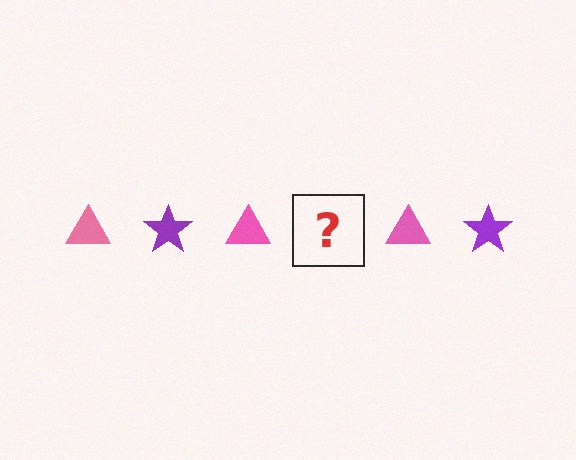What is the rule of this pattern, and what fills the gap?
The rule is that the pattern alternates between pink triangle and purple star. The gap should be filled with a purple star.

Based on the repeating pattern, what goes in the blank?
The blank should be a purple star.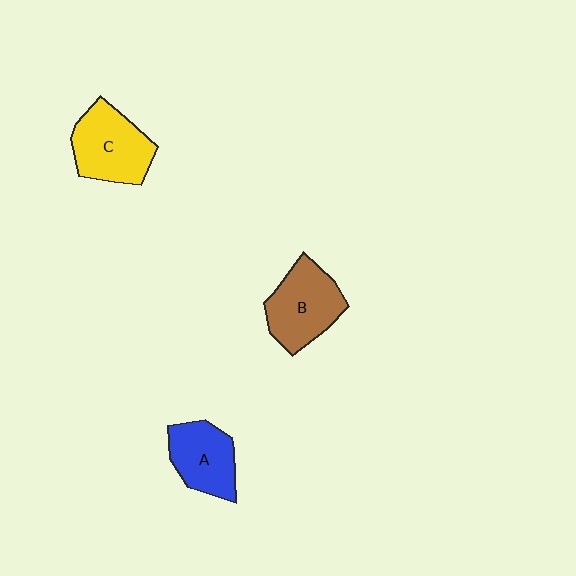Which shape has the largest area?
Shape C (yellow).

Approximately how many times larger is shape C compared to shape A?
Approximately 1.2 times.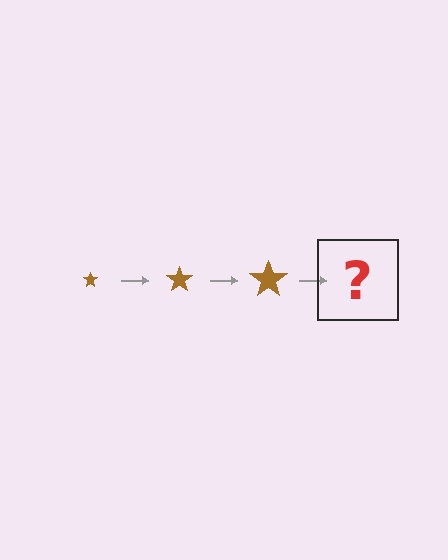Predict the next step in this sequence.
The next step is a brown star, larger than the previous one.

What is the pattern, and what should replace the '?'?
The pattern is that the star gets progressively larger each step. The '?' should be a brown star, larger than the previous one.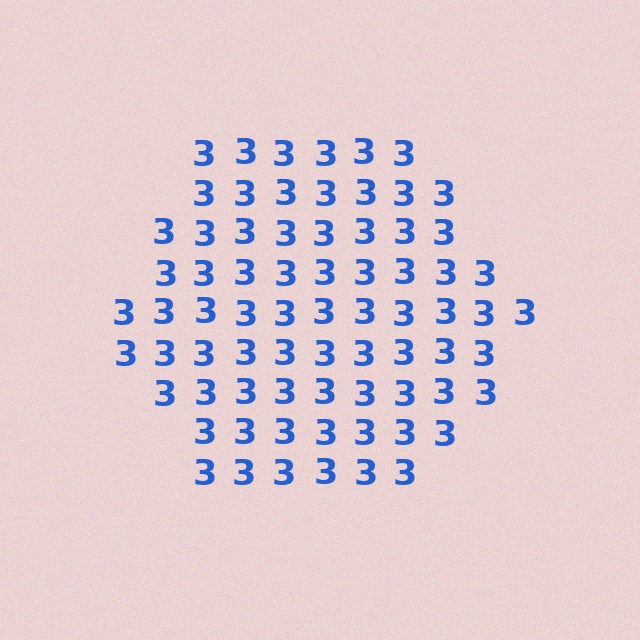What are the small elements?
The small elements are digit 3's.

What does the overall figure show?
The overall figure shows a hexagon.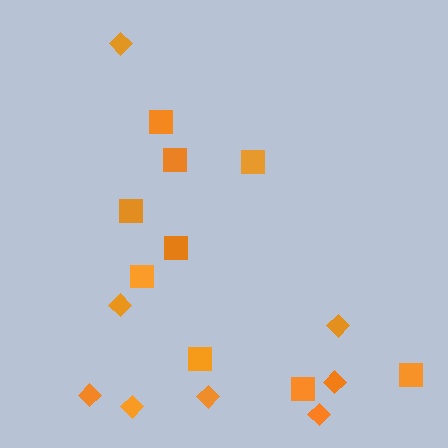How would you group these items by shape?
There are 2 groups: one group of squares (9) and one group of diamonds (8).